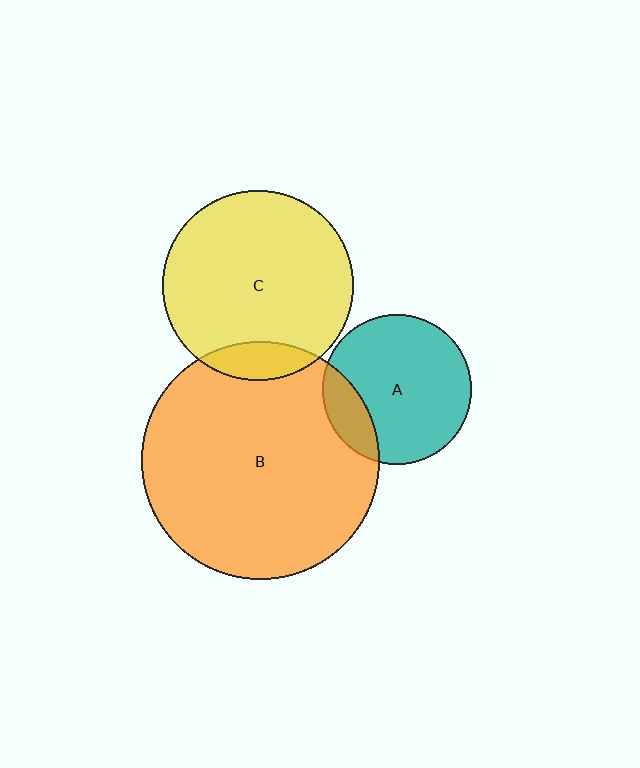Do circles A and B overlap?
Yes.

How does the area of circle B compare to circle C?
Approximately 1.6 times.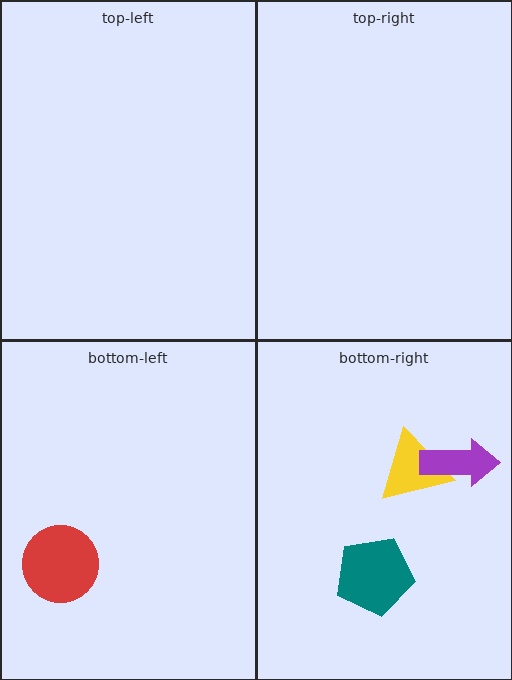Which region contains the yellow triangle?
The bottom-right region.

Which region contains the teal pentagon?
The bottom-right region.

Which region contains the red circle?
The bottom-left region.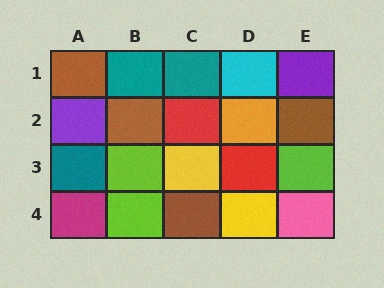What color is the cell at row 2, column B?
Brown.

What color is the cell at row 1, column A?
Brown.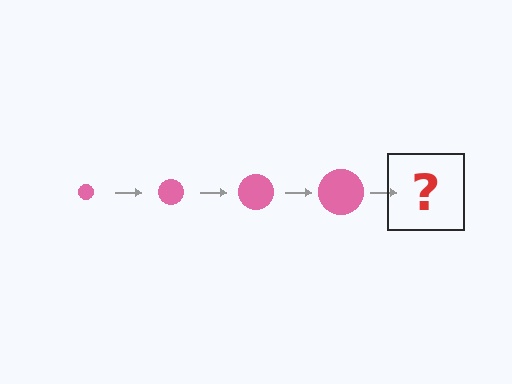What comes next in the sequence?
The next element should be a pink circle, larger than the previous one.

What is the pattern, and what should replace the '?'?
The pattern is that the circle gets progressively larger each step. The '?' should be a pink circle, larger than the previous one.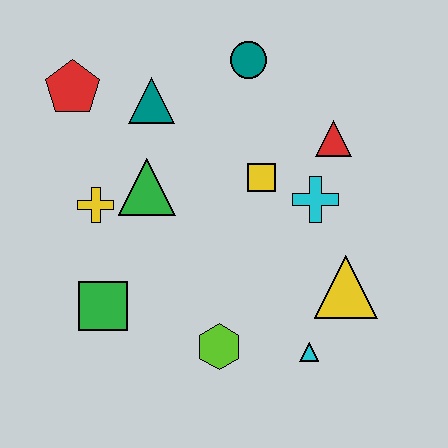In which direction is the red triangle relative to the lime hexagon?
The red triangle is above the lime hexagon.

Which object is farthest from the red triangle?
The green square is farthest from the red triangle.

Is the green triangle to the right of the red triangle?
No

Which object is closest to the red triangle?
The cyan cross is closest to the red triangle.